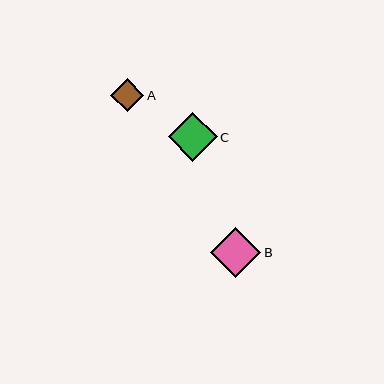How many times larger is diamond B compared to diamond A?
Diamond B is approximately 1.5 times the size of diamond A.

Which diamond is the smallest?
Diamond A is the smallest with a size of approximately 33 pixels.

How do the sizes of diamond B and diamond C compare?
Diamond B and diamond C are approximately the same size.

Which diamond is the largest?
Diamond B is the largest with a size of approximately 50 pixels.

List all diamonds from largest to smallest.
From largest to smallest: B, C, A.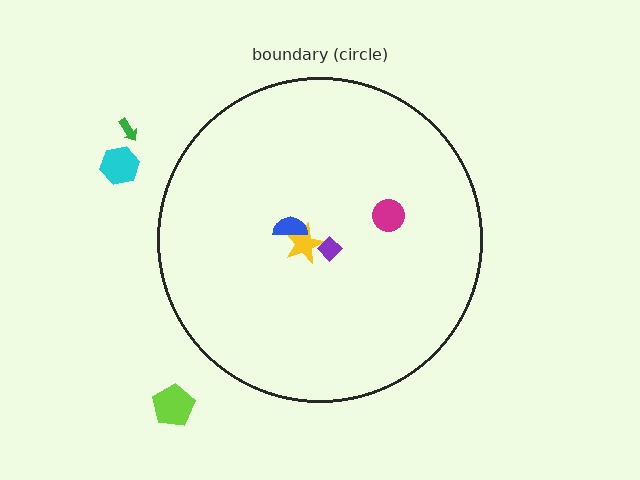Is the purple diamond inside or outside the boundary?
Inside.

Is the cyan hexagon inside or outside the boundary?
Outside.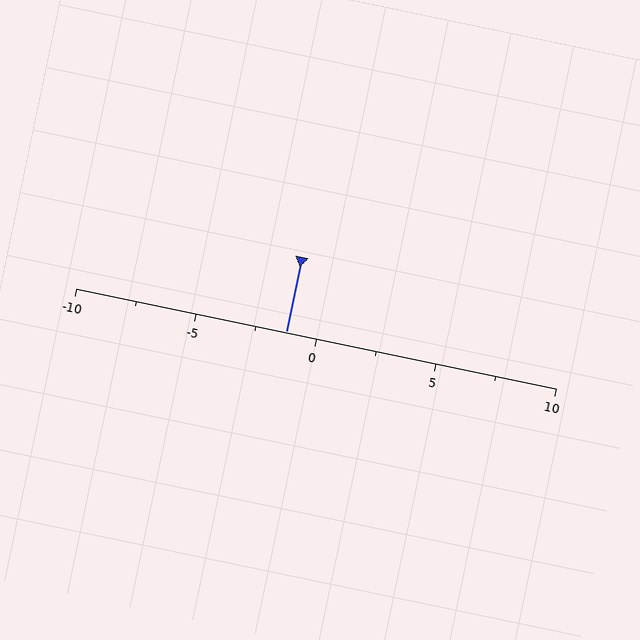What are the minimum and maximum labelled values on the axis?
The axis runs from -10 to 10.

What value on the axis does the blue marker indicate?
The marker indicates approximately -1.2.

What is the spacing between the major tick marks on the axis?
The major ticks are spaced 5 apart.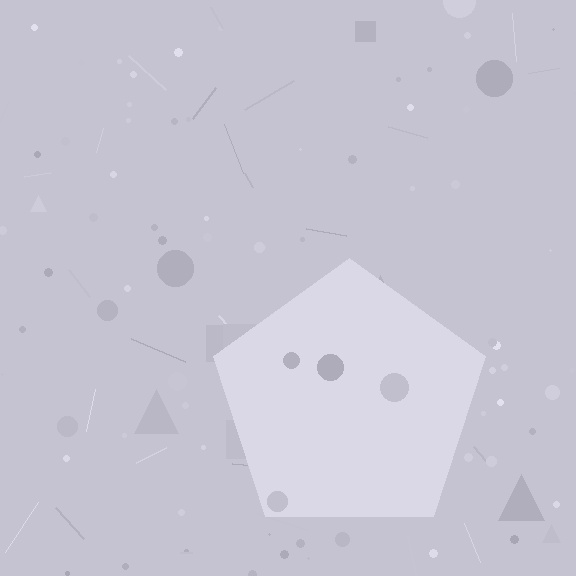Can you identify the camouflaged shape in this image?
The camouflaged shape is a pentagon.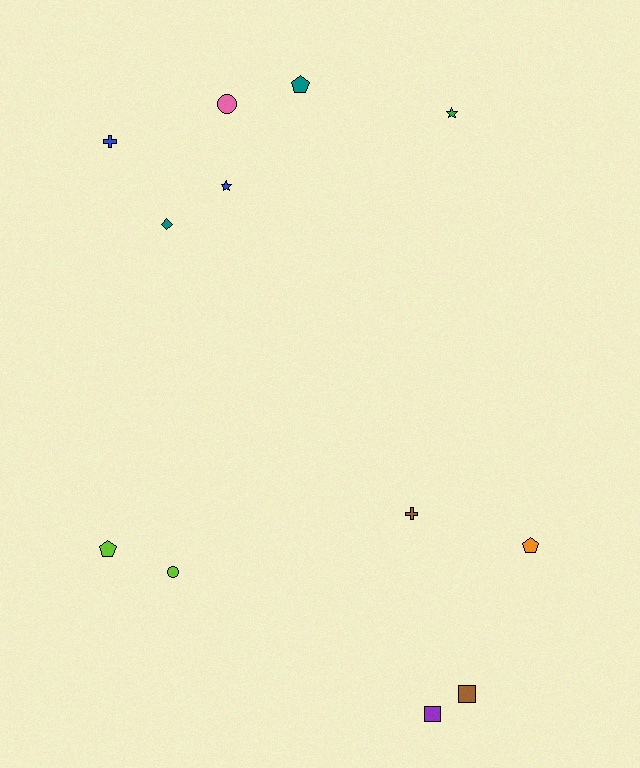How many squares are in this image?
There are 2 squares.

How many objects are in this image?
There are 12 objects.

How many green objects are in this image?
There is 1 green object.